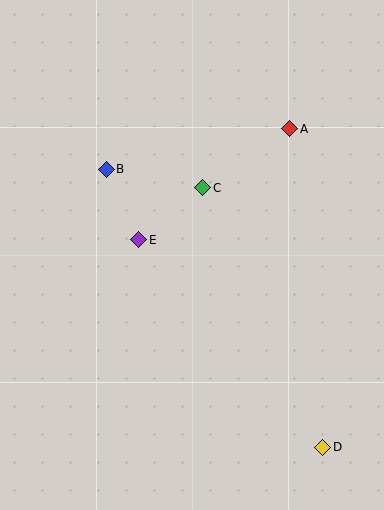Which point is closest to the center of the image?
Point E at (139, 240) is closest to the center.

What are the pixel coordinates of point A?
Point A is at (290, 129).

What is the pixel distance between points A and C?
The distance between A and C is 105 pixels.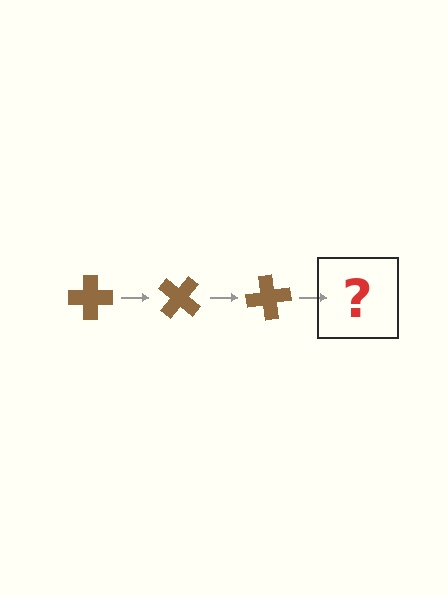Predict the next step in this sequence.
The next step is a brown cross rotated 120 degrees.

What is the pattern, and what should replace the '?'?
The pattern is that the cross rotates 40 degrees each step. The '?' should be a brown cross rotated 120 degrees.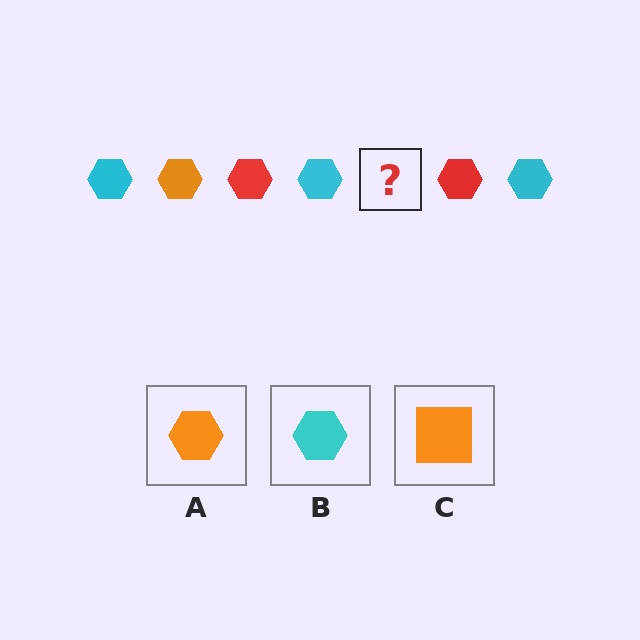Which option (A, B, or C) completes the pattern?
A.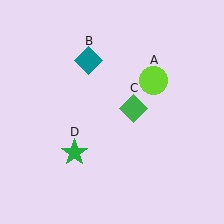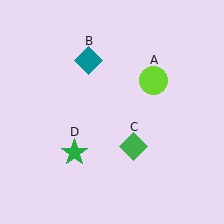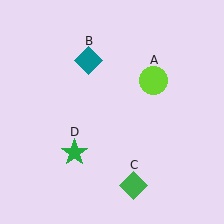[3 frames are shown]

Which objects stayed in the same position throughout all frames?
Lime circle (object A) and teal diamond (object B) and green star (object D) remained stationary.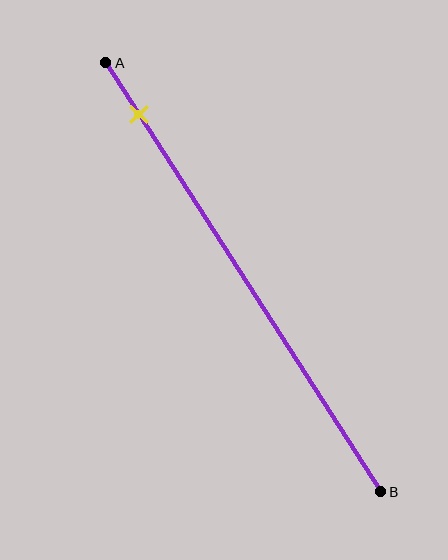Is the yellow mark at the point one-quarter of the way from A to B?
No, the mark is at about 10% from A, not at the 25% one-quarter point.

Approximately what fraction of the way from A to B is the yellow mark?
The yellow mark is approximately 10% of the way from A to B.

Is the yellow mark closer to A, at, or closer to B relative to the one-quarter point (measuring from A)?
The yellow mark is closer to point A than the one-quarter point of segment AB.